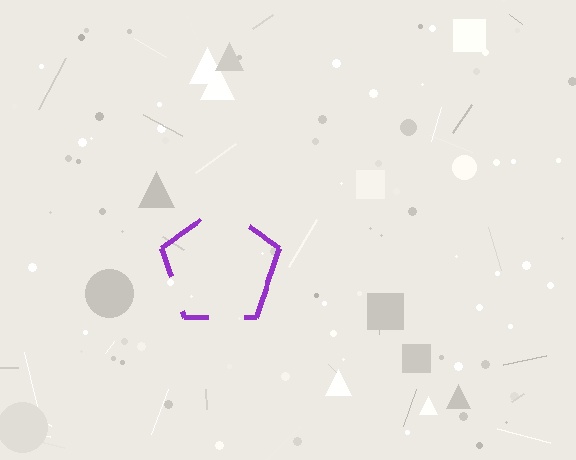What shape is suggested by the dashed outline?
The dashed outline suggests a pentagon.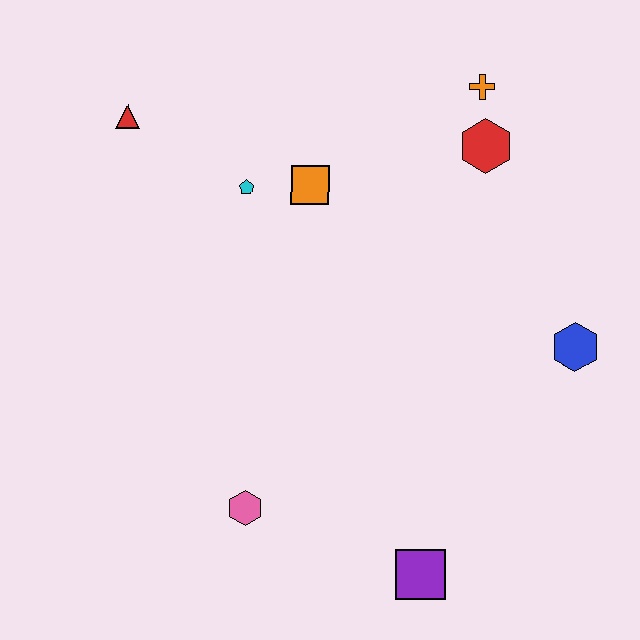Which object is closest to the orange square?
The cyan pentagon is closest to the orange square.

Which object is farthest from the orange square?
The purple square is farthest from the orange square.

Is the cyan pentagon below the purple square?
No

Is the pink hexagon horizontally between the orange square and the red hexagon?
No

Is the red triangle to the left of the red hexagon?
Yes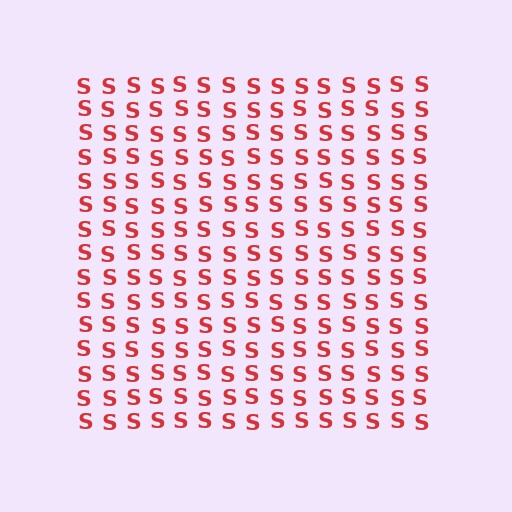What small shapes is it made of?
It is made of small letter S's.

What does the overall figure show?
The overall figure shows a square.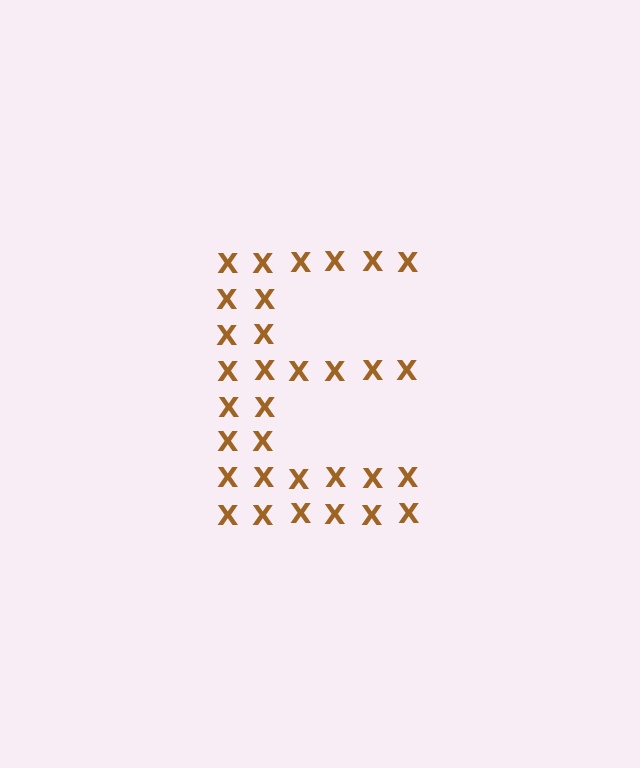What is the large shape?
The large shape is the letter E.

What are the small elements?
The small elements are letter X's.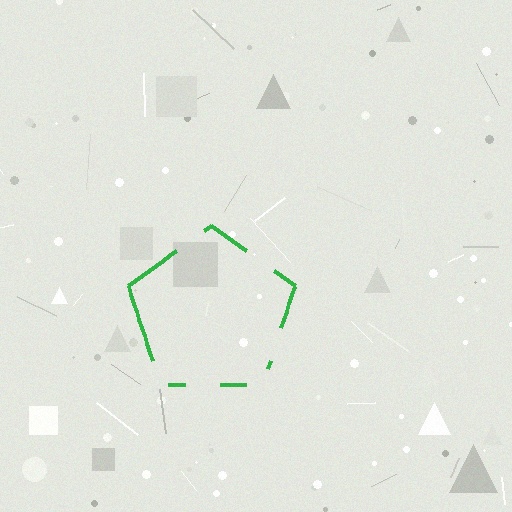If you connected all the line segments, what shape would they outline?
They would outline a pentagon.